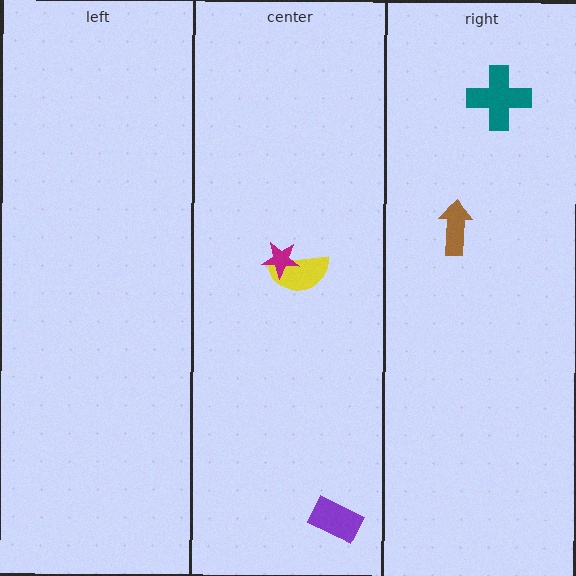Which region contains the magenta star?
The center region.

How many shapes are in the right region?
2.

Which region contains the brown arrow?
The right region.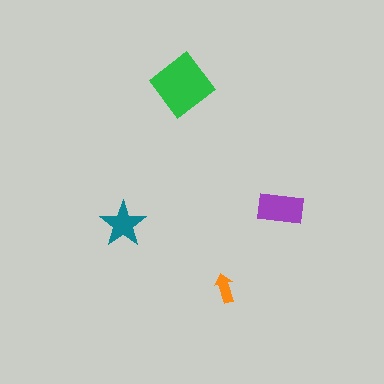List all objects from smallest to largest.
The orange arrow, the teal star, the purple rectangle, the green diamond.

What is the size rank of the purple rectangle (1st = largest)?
2nd.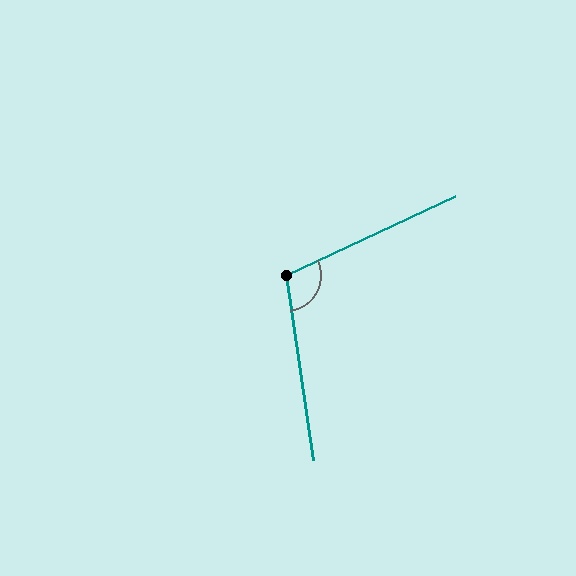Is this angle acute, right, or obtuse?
It is obtuse.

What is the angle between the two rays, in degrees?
Approximately 107 degrees.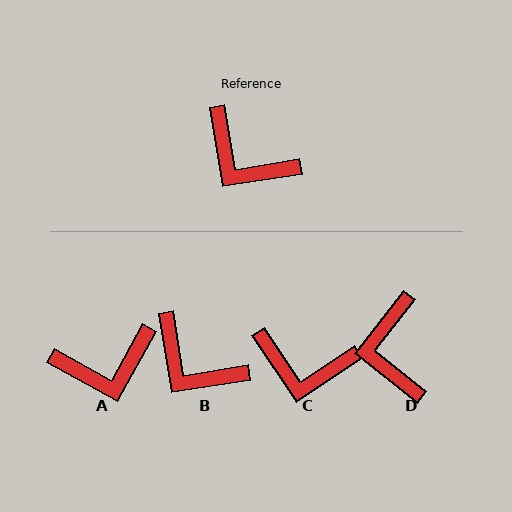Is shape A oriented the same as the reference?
No, it is off by about 52 degrees.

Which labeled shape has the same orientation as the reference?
B.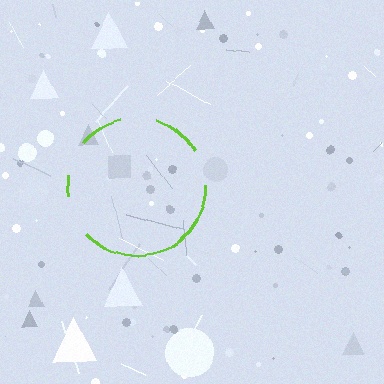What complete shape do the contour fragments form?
The contour fragments form a circle.